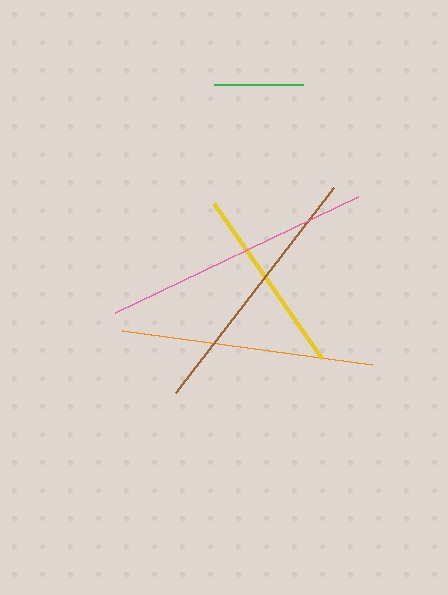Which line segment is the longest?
The pink line is the longest at approximately 270 pixels.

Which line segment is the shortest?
The green line is the shortest at approximately 89 pixels.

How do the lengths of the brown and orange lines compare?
The brown and orange lines are approximately the same length.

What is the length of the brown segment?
The brown segment is approximately 259 pixels long.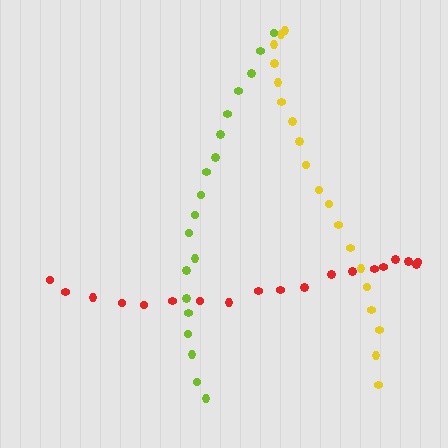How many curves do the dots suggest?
There are 3 distinct paths.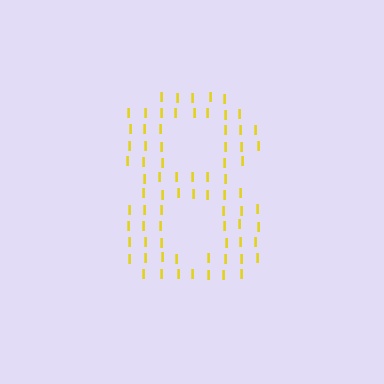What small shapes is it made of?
It is made of small letter I's.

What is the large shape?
The large shape is the digit 8.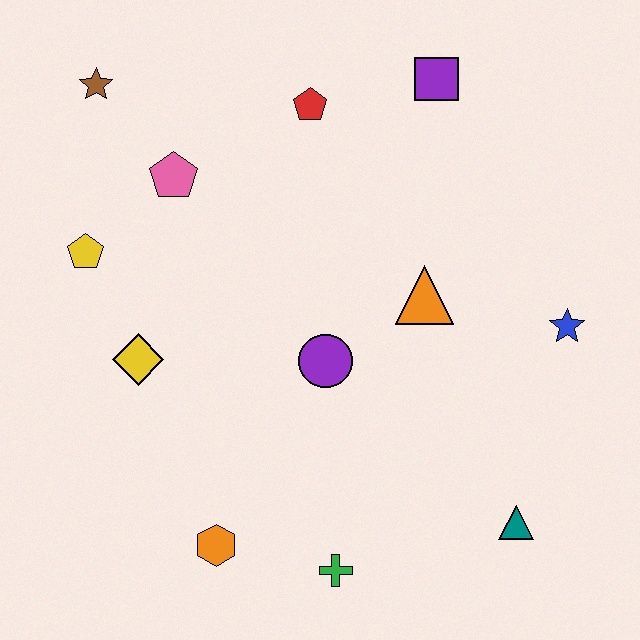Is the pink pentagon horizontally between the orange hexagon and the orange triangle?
No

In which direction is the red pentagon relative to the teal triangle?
The red pentagon is above the teal triangle.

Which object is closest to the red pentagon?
The purple square is closest to the red pentagon.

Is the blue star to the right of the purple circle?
Yes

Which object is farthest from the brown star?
The teal triangle is farthest from the brown star.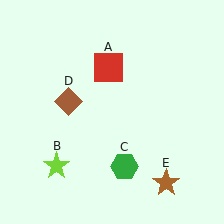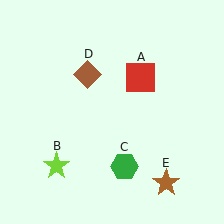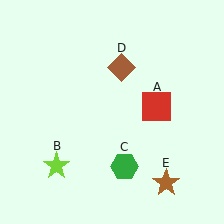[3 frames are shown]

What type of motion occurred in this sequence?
The red square (object A), brown diamond (object D) rotated clockwise around the center of the scene.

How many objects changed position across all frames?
2 objects changed position: red square (object A), brown diamond (object D).